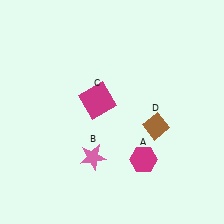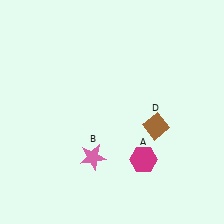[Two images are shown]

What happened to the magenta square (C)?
The magenta square (C) was removed in Image 2. It was in the top-left area of Image 1.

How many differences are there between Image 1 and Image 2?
There is 1 difference between the two images.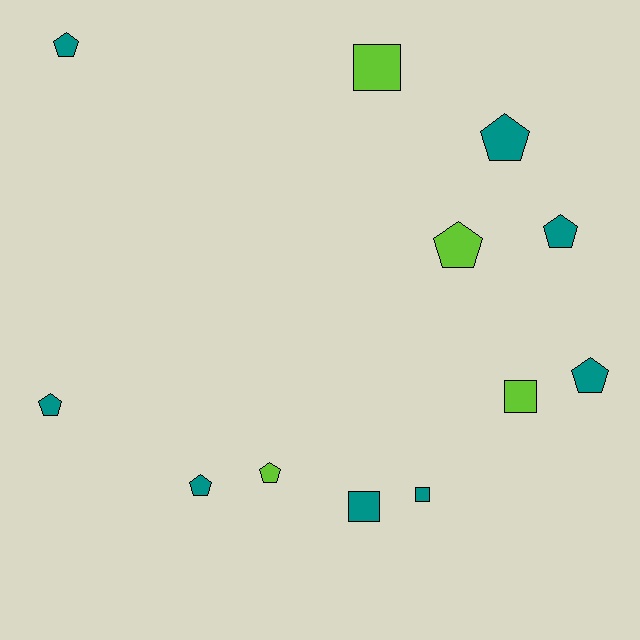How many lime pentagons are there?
There are 2 lime pentagons.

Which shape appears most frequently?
Pentagon, with 8 objects.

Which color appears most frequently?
Teal, with 8 objects.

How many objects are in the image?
There are 12 objects.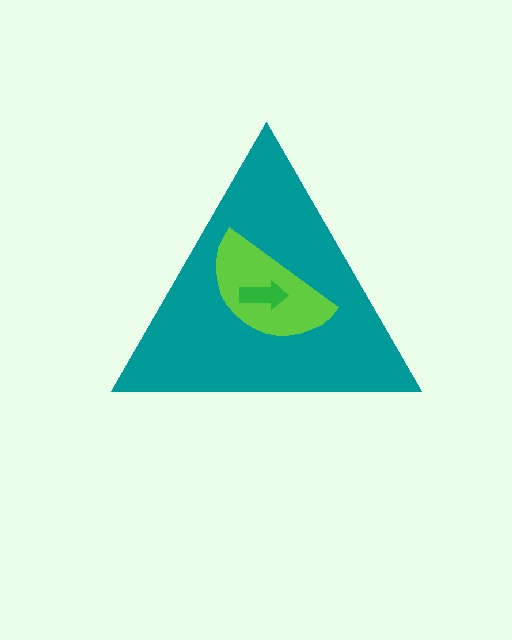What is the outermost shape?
The teal triangle.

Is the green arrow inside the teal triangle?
Yes.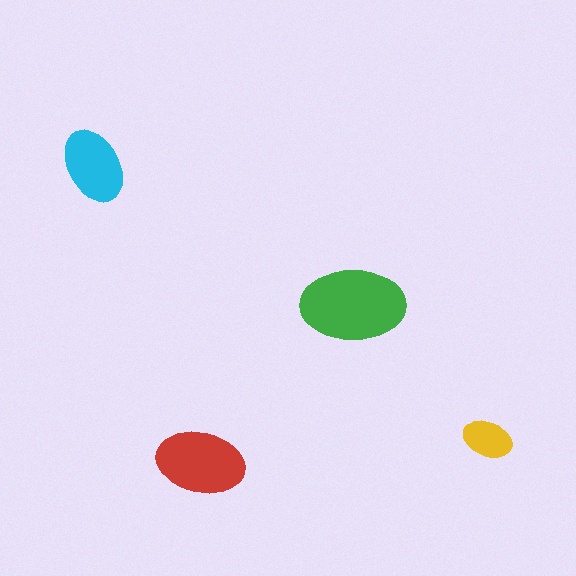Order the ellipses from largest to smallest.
the green one, the red one, the cyan one, the yellow one.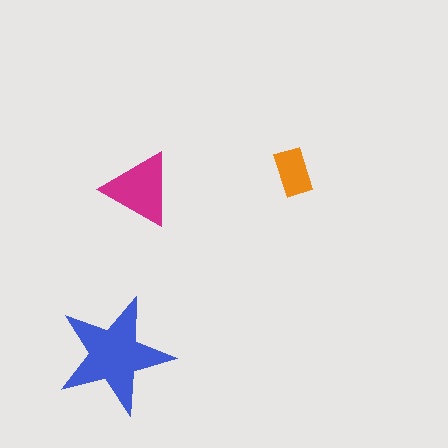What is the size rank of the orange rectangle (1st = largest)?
3rd.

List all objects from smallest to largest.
The orange rectangle, the magenta triangle, the blue star.